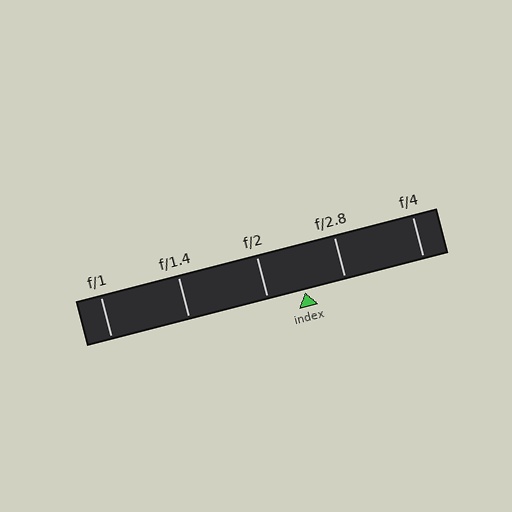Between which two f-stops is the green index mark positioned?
The index mark is between f/2 and f/2.8.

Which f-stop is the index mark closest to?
The index mark is closest to f/2.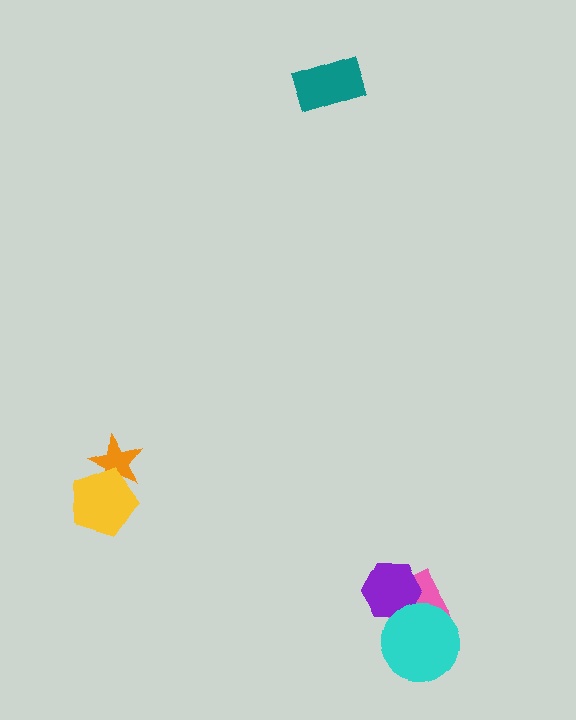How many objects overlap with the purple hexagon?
2 objects overlap with the purple hexagon.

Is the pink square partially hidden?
Yes, it is partially covered by another shape.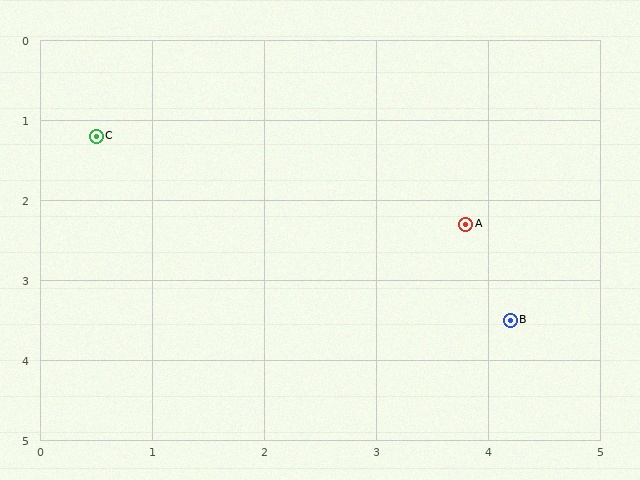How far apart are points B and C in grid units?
Points B and C are about 4.4 grid units apart.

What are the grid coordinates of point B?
Point B is at approximately (4.2, 3.5).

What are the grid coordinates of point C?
Point C is at approximately (0.5, 1.2).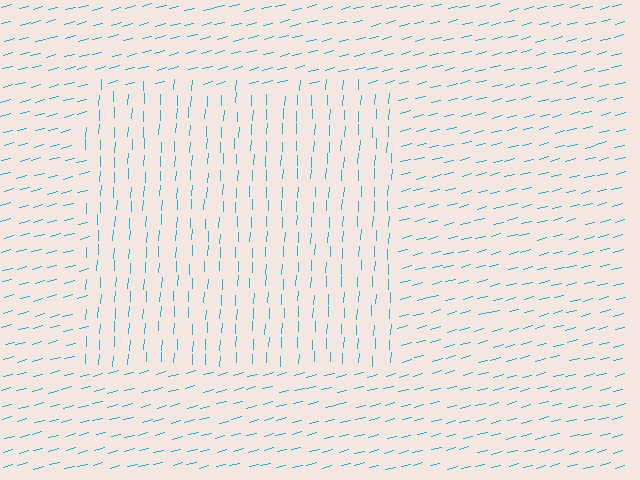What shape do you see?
I see a rectangle.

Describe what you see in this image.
The image is filled with small cyan line segments. A rectangle region in the image has lines oriented differently from the surrounding lines, creating a visible texture boundary.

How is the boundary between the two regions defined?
The boundary is defined purely by a change in line orientation (approximately 72 degrees difference). All lines are the same color and thickness.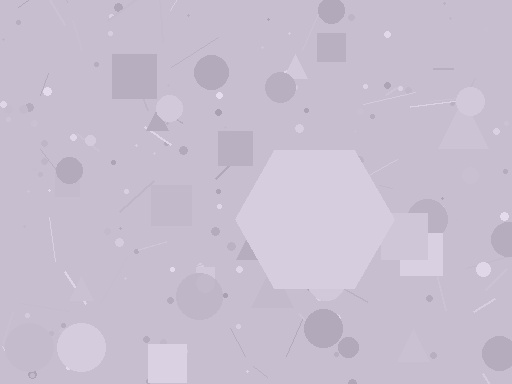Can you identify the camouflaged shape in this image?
The camouflaged shape is a hexagon.